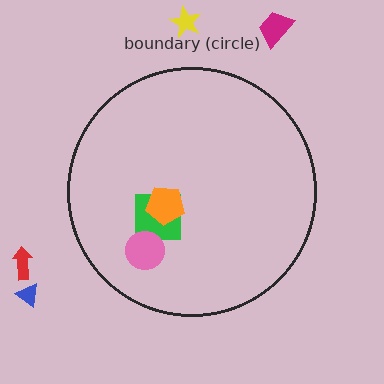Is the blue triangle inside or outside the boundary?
Outside.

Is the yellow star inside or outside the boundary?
Outside.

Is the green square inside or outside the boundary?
Inside.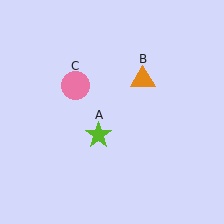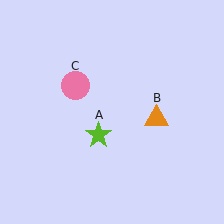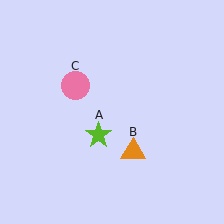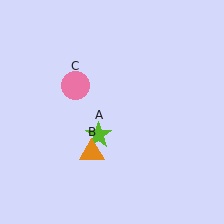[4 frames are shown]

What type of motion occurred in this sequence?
The orange triangle (object B) rotated clockwise around the center of the scene.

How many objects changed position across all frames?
1 object changed position: orange triangle (object B).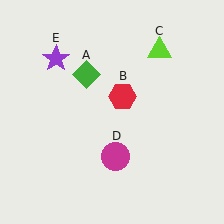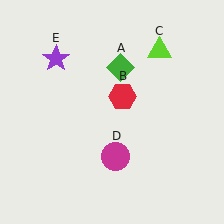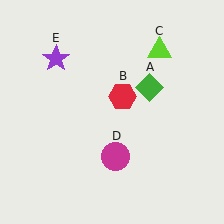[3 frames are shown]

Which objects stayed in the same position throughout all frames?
Red hexagon (object B) and lime triangle (object C) and magenta circle (object D) and purple star (object E) remained stationary.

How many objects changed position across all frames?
1 object changed position: green diamond (object A).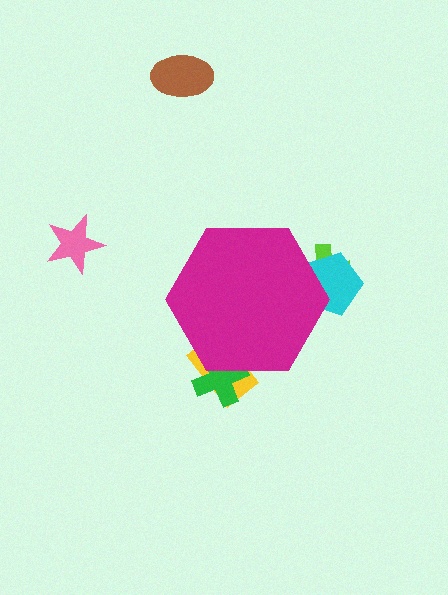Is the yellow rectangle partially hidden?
Yes, the yellow rectangle is partially hidden behind the magenta hexagon.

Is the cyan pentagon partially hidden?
Yes, the cyan pentagon is partially hidden behind the magenta hexagon.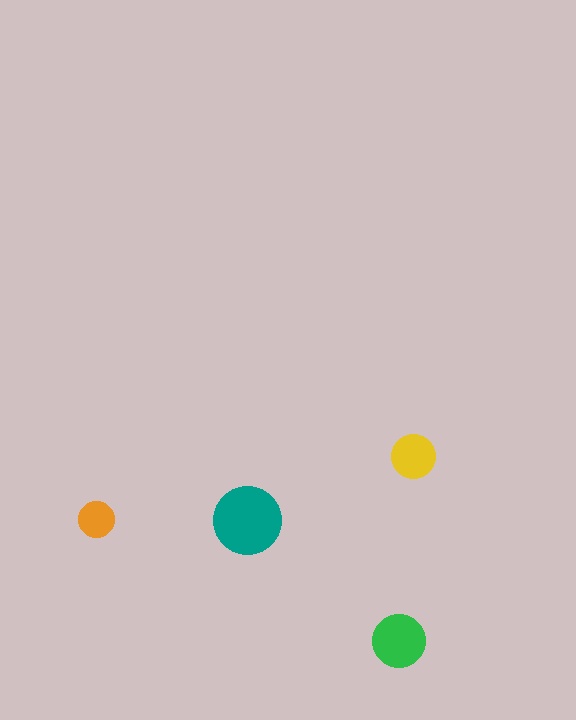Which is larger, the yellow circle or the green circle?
The green one.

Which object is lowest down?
The green circle is bottommost.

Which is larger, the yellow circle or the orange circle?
The yellow one.